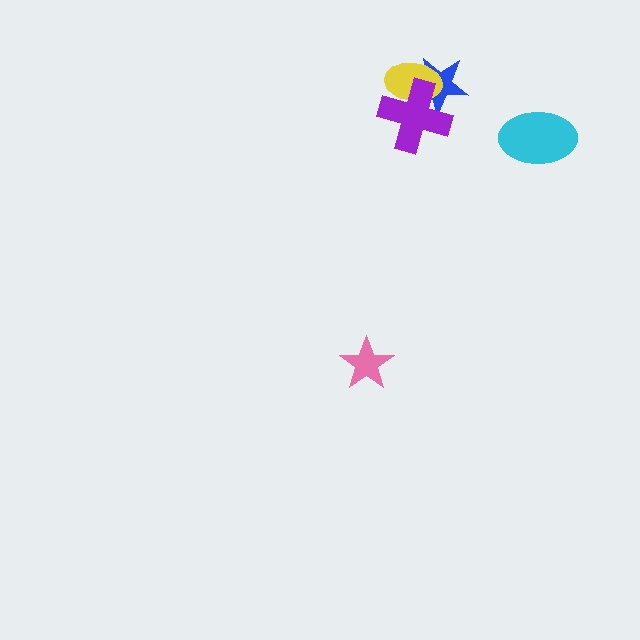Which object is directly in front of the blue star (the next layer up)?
The yellow ellipse is directly in front of the blue star.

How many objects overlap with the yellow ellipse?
2 objects overlap with the yellow ellipse.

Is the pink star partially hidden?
No, no other shape covers it.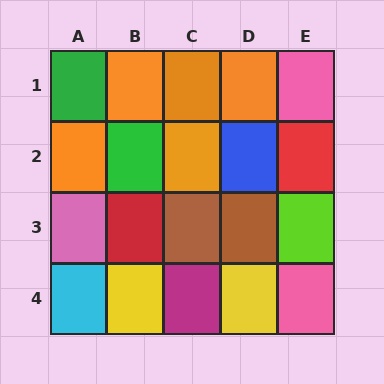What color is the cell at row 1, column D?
Orange.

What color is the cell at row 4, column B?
Yellow.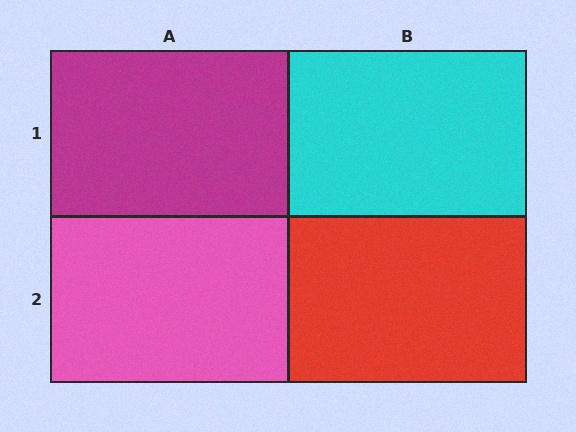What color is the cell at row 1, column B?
Cyan.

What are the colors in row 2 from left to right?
Pink, red.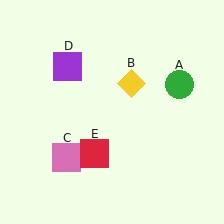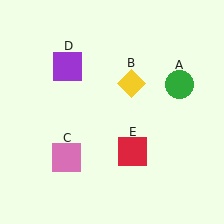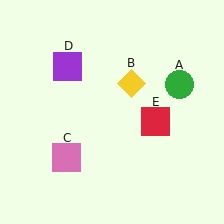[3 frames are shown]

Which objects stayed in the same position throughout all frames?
Green circle (object A) and yellow diamond (object B) and pink square (object C) and purple square (object D) remained stationary.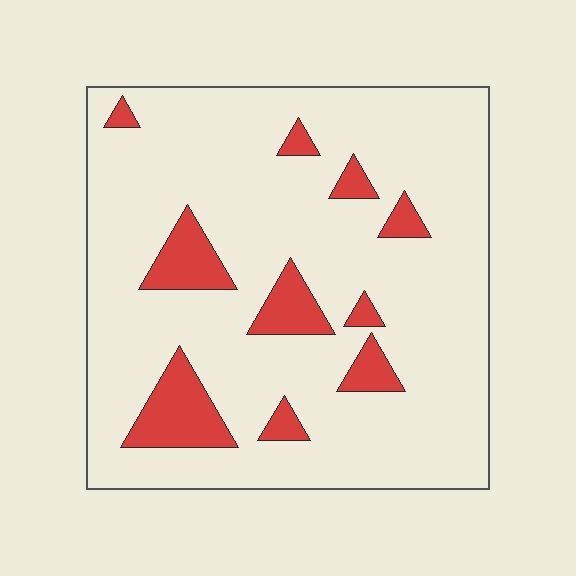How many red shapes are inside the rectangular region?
10.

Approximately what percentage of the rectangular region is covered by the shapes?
Approximately 15%.